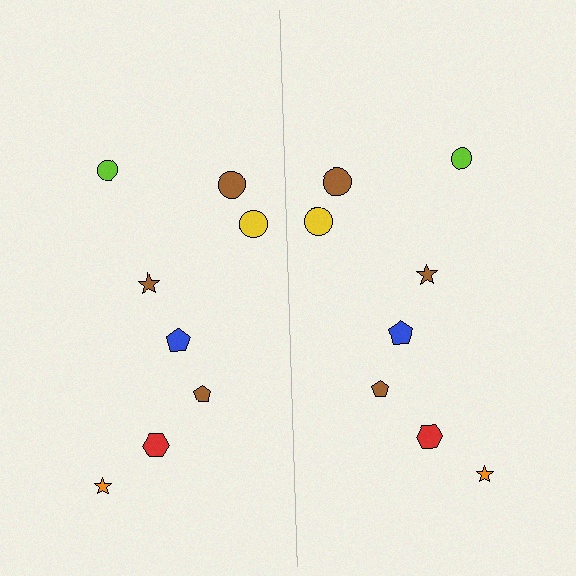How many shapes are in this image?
There are 16 shapes in this image.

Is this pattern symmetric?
Yes, this pattern has bilateral (reflection) symmetry.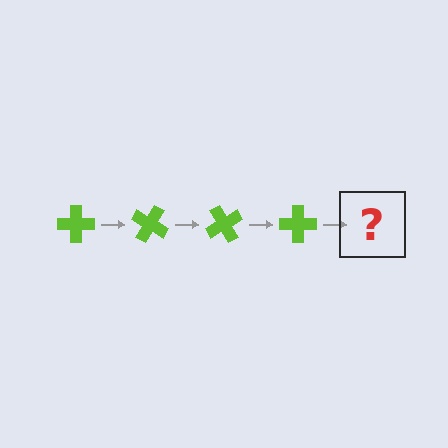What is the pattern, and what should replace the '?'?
The pattern is that the cross rotates 30 degrees each step. The '?' should be a lime cross rotated 120 degrees.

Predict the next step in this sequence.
The next step is a lime cross rotated 120 degrees.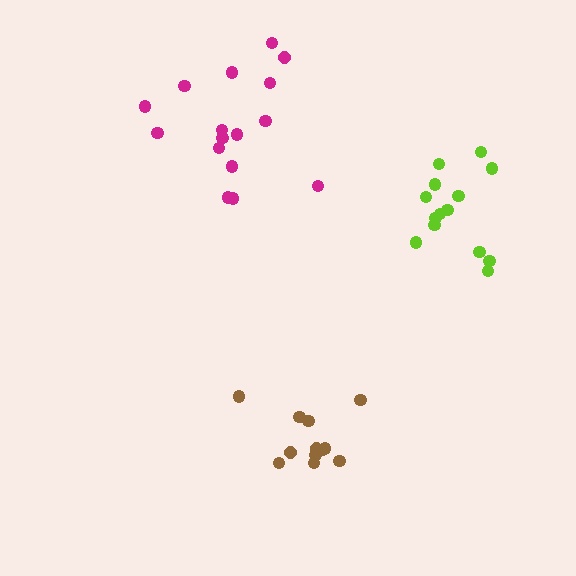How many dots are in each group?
Group 1: 16 dots, Group 2: 14 dots, Group 3: 12 dots (42 total).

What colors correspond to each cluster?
The clusters are colored: magenta, lime, brown.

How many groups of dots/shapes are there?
There are 3 groups.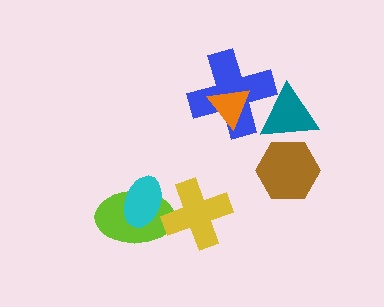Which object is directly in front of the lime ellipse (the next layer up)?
The cyan ellipse is directly in front of the lime ellipse.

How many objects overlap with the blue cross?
2 objects overlap with the blue cross.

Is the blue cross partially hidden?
Yes, it is partially covered by another shape.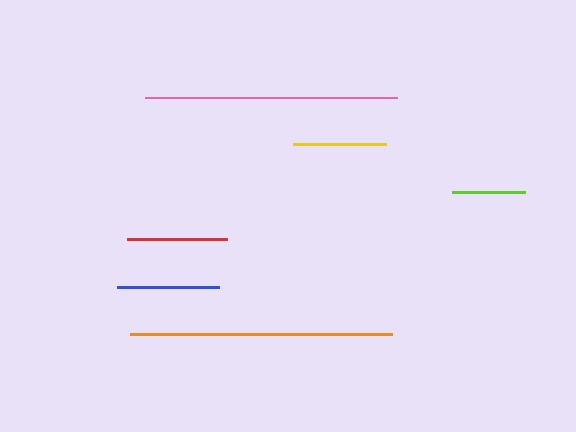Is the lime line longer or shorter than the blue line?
The blue line is longer than the lime line.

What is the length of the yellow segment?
The yellow segment is approximately 93 pixels long.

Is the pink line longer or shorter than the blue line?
The pink line is longer than the blue line.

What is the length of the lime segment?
The lime segment is approximately 73 pixels long.